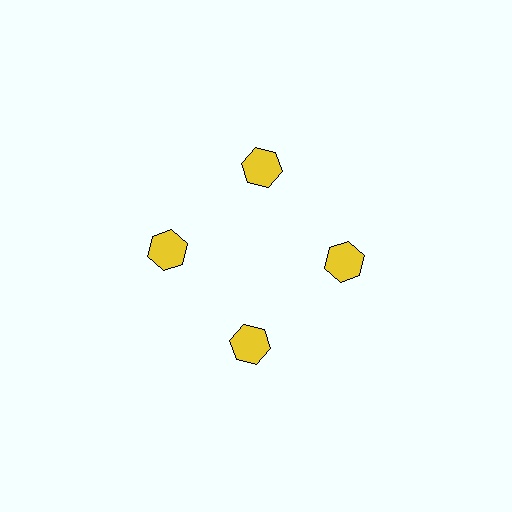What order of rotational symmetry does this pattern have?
This pattern has 4-fold rotational symmetry.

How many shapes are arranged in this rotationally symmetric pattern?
There are 4 shapes, arranged in 4 groups of 1.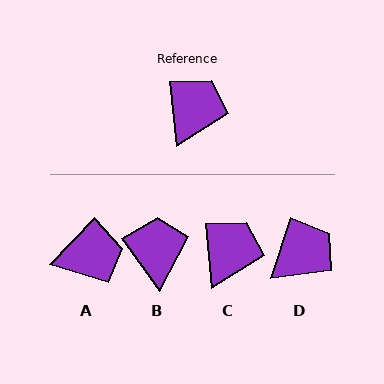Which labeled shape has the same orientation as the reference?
C.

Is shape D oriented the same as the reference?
No, it is off by about 25 degrees.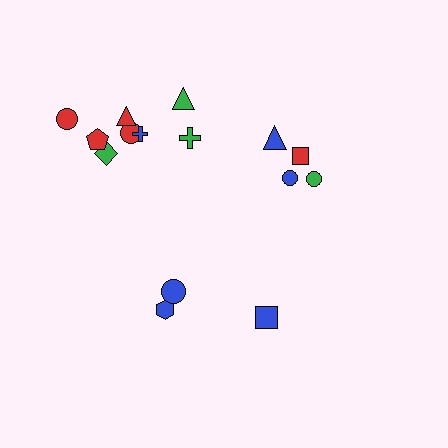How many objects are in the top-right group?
There are 4 objects.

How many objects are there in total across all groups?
There are 15 objects.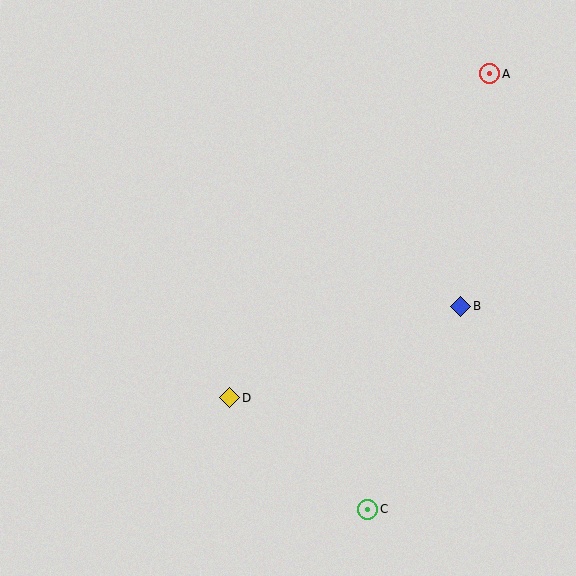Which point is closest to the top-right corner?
Point A is closest to the top-right corner.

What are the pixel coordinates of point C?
Point C is at (368, 509).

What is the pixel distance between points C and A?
The distance between C and A is 452 pixels.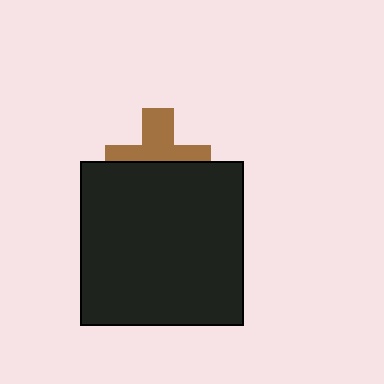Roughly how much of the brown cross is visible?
About half of it is visible (roughly 50%).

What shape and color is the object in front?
The object in front is a black square.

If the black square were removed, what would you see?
You would see the complete brown cross.